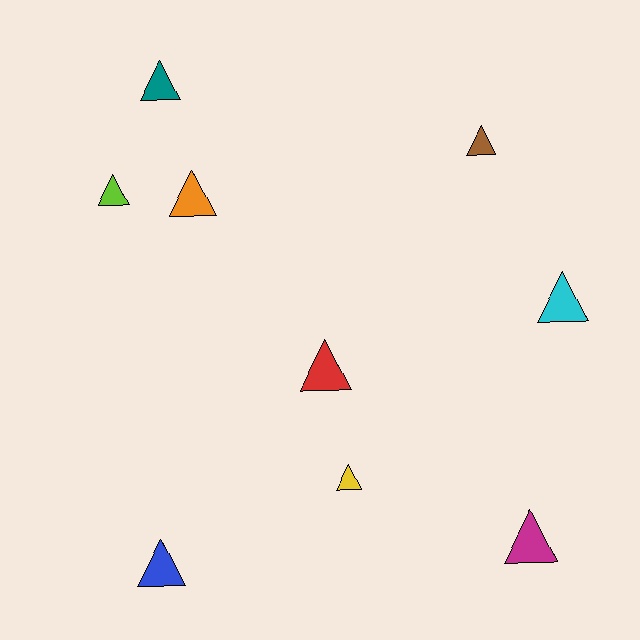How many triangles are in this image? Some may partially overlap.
There are 9 triangles.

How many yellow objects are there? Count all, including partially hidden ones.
There is 1 yellow object.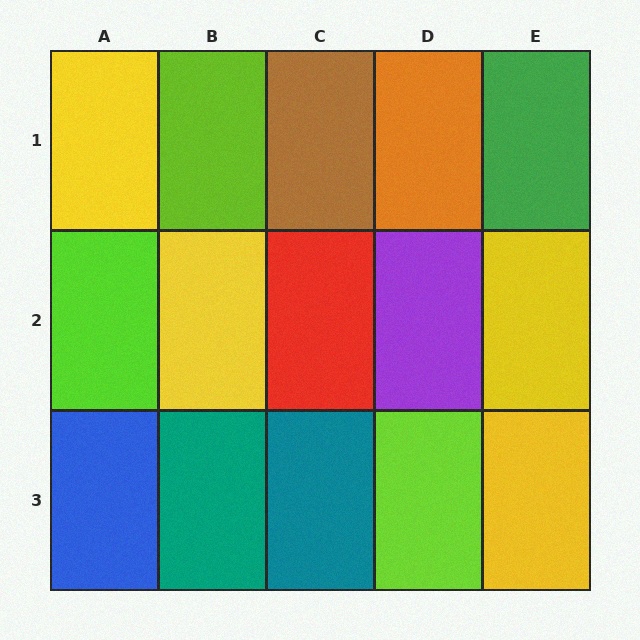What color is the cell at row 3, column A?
Blue.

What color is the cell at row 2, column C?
Red.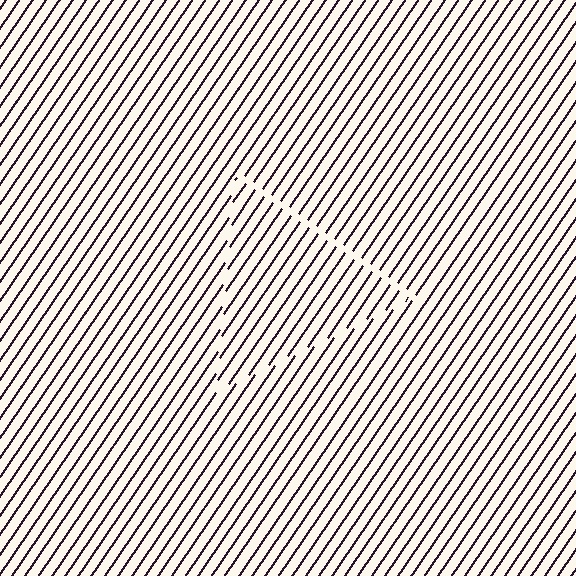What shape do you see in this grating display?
An illusory triangle. The interior of the shape contains the same grating, shifted by half a period — the contour is defined by the phase discontinuity where line-ends from the inner and outer gratings abut.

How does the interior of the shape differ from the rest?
The interior of the shape contains the same grating, shifted by half a period — the contour is defined by the phase discontinuity where line-ends from the inner and outer gratings abut.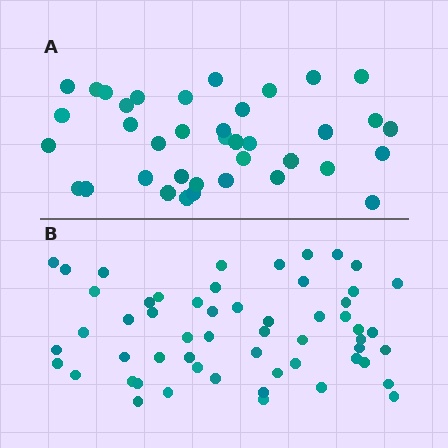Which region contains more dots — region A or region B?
Region B (the bottom region) has more dots.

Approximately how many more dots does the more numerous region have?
Region B has approximately 20 more dots than region A.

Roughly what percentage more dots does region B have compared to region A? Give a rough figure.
About 45% more.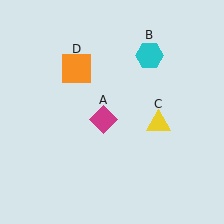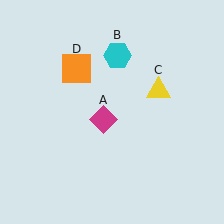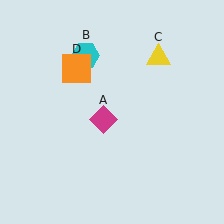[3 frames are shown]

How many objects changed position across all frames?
2 objects changed position: cyan hexagon (object B), yellow triangle (object C).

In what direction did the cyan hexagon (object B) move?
The cyan hexagon (object B) moved left.